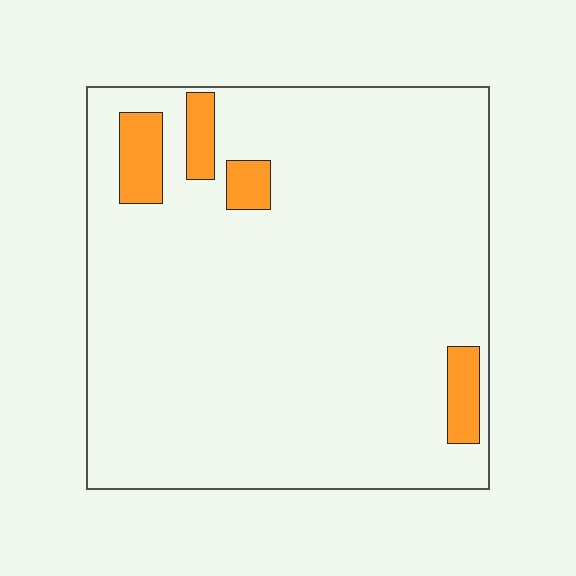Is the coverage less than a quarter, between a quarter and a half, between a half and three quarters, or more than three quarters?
Less than a quarter.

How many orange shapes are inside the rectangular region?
4.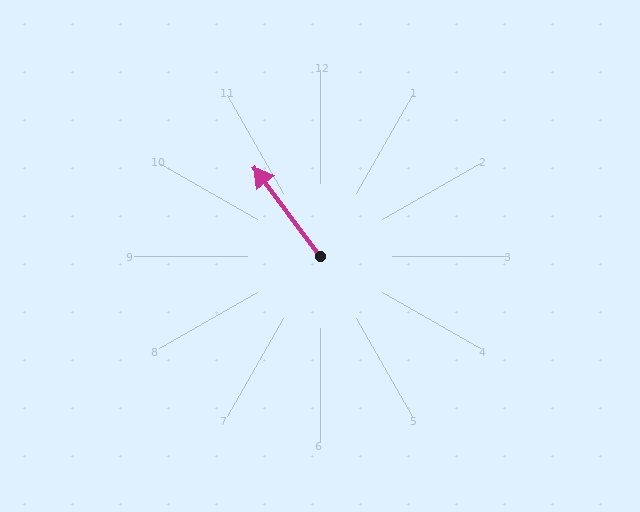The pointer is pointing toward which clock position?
Roughly 11 o'clock.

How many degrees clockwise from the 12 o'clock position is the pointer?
Approximately 323 degrees.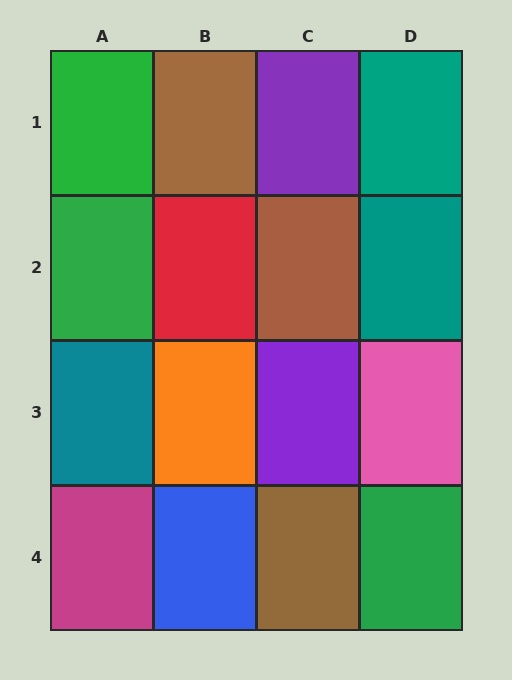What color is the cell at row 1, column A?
Green.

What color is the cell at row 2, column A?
Green.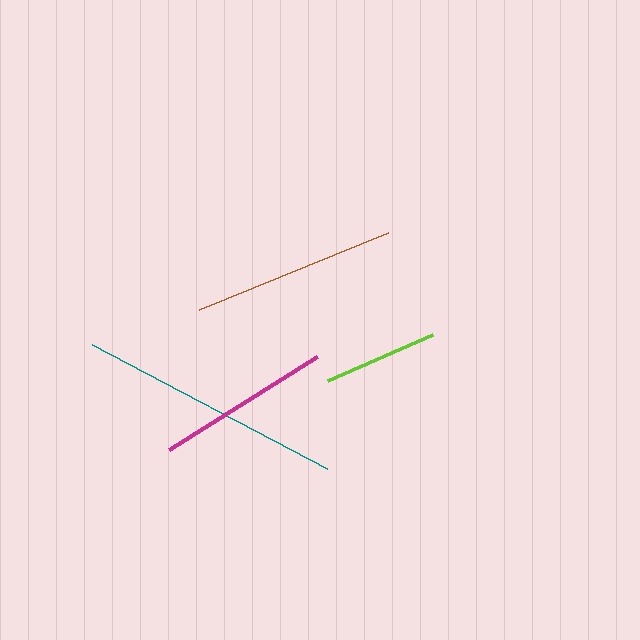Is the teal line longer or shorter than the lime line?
The teal line is longer than the lime line.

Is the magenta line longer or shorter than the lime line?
The magenta line is longer than the lime line.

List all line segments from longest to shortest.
From longest to shortest: teal, brown, magenta, lime.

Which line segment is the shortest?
The lime line is the shortest at approximately 114 pixels.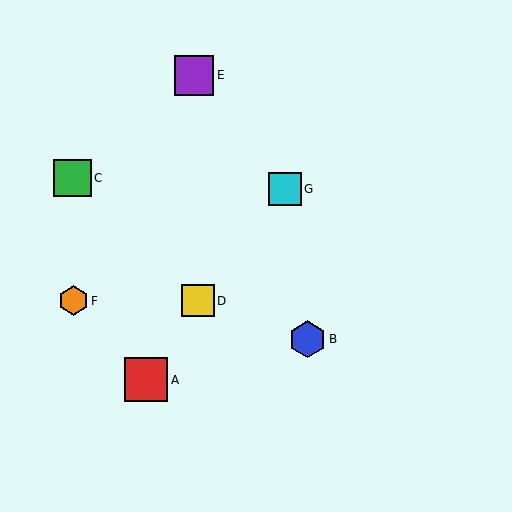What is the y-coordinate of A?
Object A is at y≈380.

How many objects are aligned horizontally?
2 objects (D, F) are aligned horizontally.